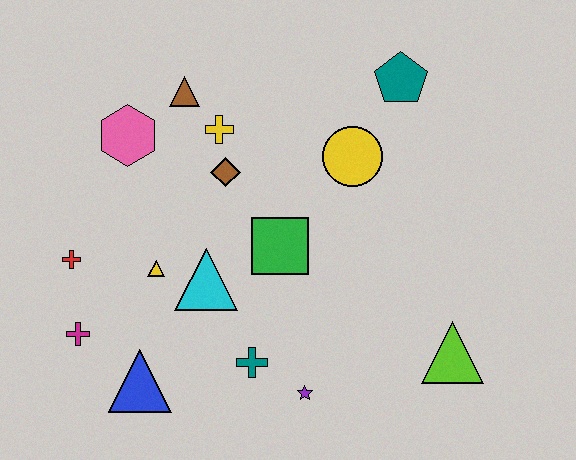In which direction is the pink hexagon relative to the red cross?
The pink hexagon is above the red cross.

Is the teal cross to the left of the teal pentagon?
Yes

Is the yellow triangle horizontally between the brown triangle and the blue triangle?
Yes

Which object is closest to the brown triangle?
The yellow cross is closest to the brown triangle.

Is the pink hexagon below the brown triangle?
Yes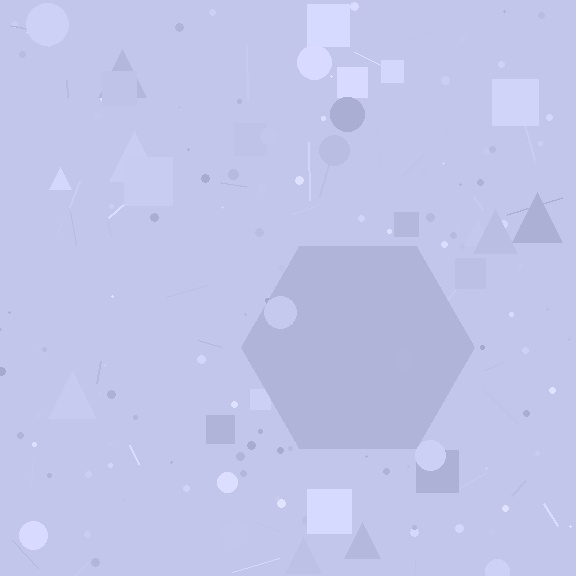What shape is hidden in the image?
A hexagon is hidden in the image.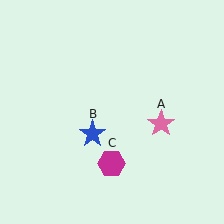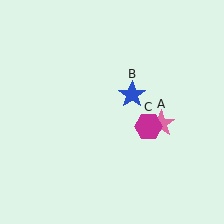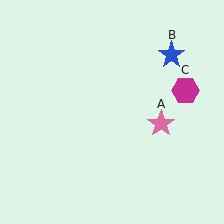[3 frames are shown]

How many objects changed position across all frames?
2 objects changed position: blue star (object B), magenta hexagon (object C).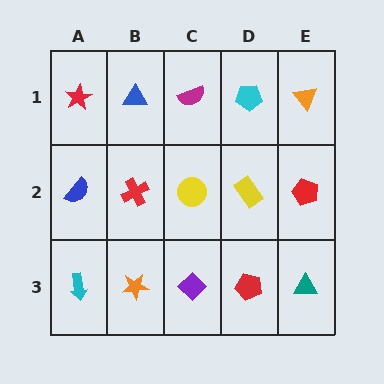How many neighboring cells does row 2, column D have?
4.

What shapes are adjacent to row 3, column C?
A yellow circle (row 2, column C), an orange star (row 3, column B), a red pentagon (row 3, column D).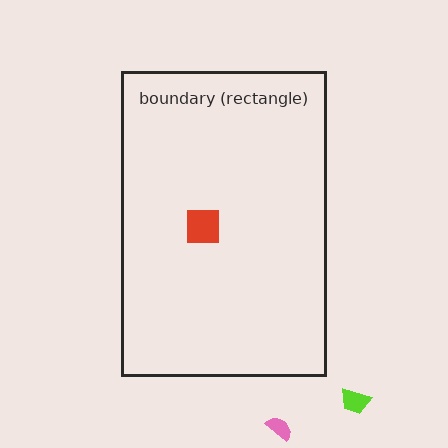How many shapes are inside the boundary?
1 inside, 2 outside.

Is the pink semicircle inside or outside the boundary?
Outside.